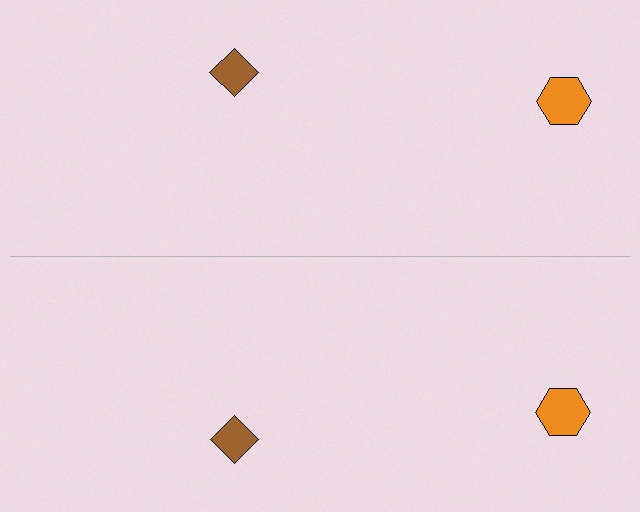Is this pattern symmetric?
Yes, this pattern has bilateral (reflection) symmetry.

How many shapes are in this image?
There are 4 shapes in this image.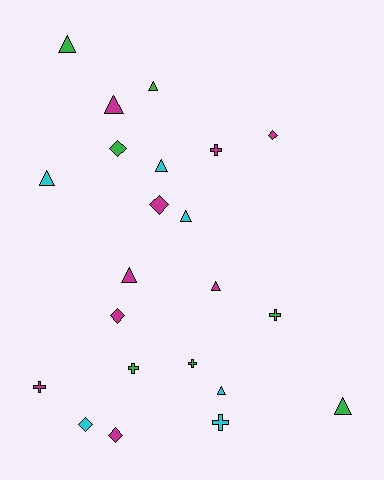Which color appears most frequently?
Magenta, with 9 objects.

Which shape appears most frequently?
Triangle, with 10 objects.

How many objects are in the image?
There are 22 objects.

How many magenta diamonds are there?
There are 4 magenta diamonds.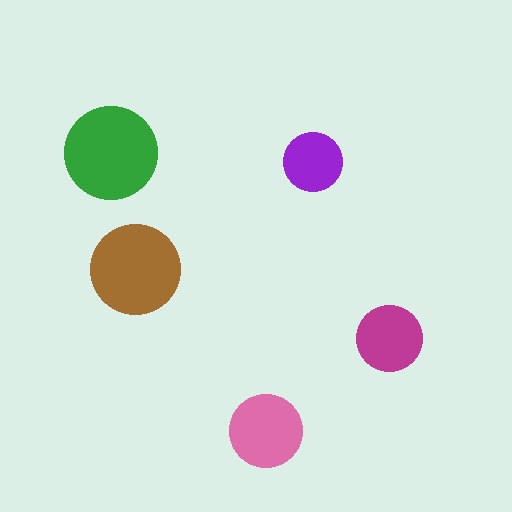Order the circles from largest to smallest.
the green one, the brown one, the pink one, the magenta one, the purple one.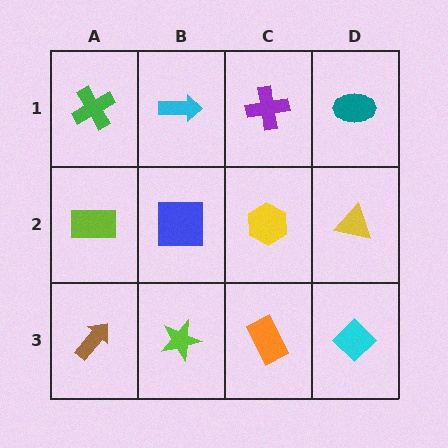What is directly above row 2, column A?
A green cross.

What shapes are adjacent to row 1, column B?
A blue square (row 2, column B), a green cross (row 1, column A), a purple cross (row 1, column C).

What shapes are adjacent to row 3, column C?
A yellow hexagon (row 2, column C), a lime star (row 3, column B), a cyan diamond (row 3, column D).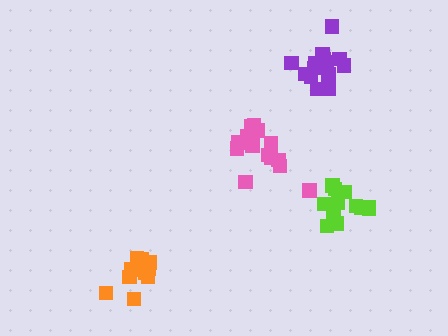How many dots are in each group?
Group 1: 12 dots, Group 2: 15 dots, Group 3: 11 dots, Group 4: 17 dots (55 total).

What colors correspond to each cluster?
The clusters are colored: lime, pink, orange, purple.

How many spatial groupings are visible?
There are 4 spatial groupings.